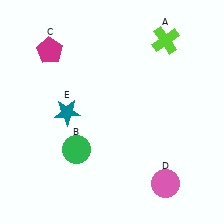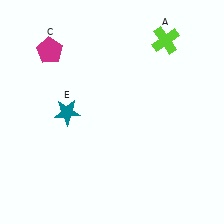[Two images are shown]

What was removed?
The pink circle (D), the green circle (B) were removed in Image 2.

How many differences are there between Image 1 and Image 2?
There are 2 differences between the two images.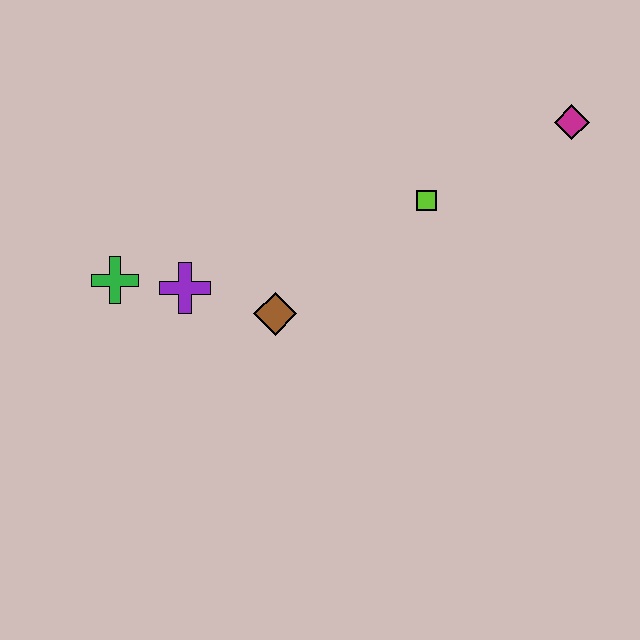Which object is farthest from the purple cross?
The magenta diamond is farthest from the purple cross.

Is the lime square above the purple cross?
Yes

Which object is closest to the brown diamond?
The purple cross is closest to the brown diamond.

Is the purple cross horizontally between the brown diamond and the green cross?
Yes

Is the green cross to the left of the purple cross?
Yes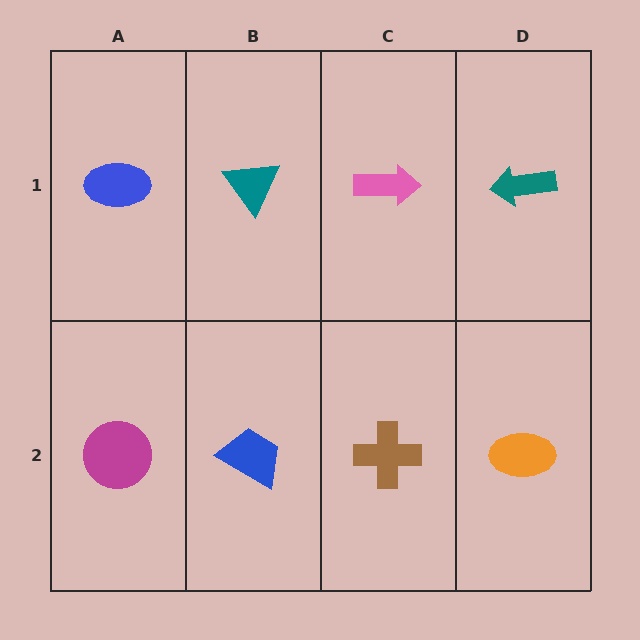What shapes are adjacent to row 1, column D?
An orange ellipse (row 2, column D), a pink arrow (row 1, column C).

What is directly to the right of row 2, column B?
A brown cross.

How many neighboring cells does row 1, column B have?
3.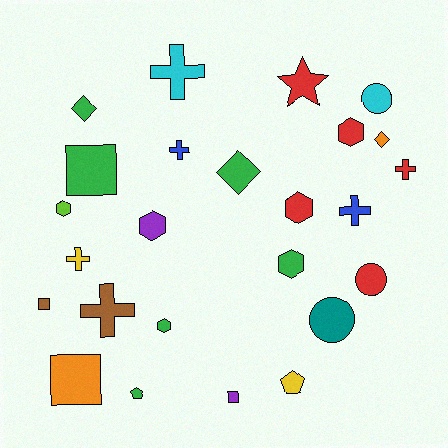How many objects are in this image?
There are 25 objects.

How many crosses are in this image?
There are 6 crosses.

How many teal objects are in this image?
There is 1 teal object.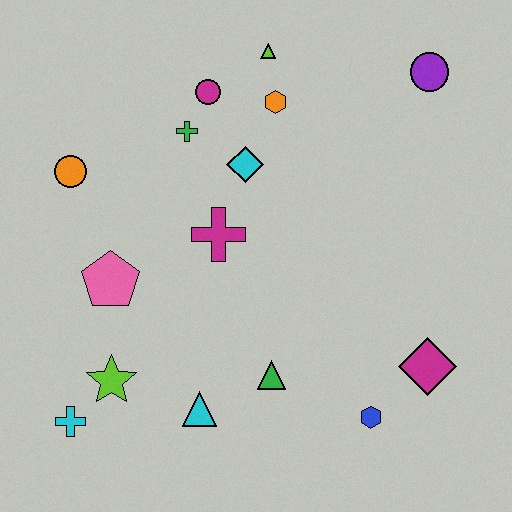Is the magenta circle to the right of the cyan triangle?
Yes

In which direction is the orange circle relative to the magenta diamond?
The orange circle is to the left of the magenta diamond.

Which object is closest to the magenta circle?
The green cross is closest to the magenta circle.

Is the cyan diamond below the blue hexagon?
No